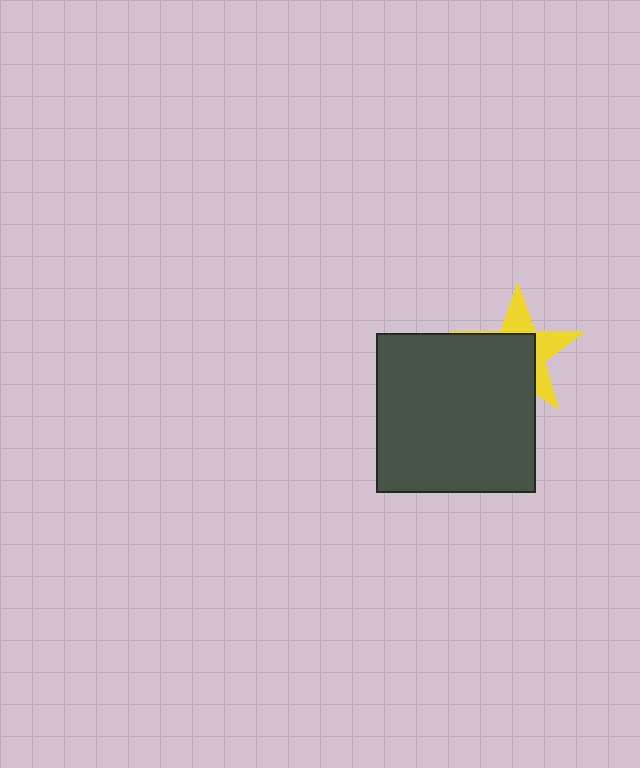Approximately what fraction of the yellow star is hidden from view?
Roughly 57% of the yellow star is hidden behind the dark gray square.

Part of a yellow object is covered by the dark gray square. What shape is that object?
It is a star.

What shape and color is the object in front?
The object in front is a dark gray square.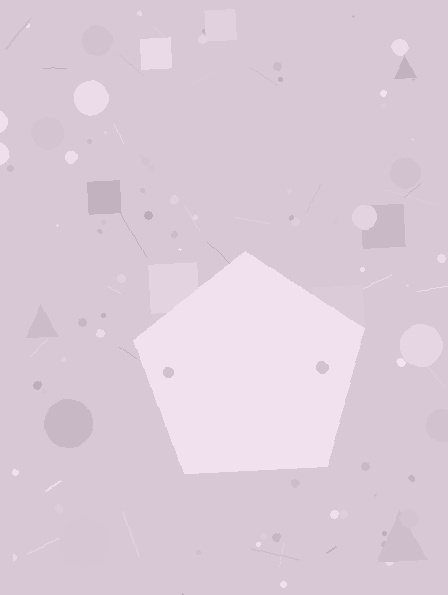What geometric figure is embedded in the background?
A pentagon is embedded in the background.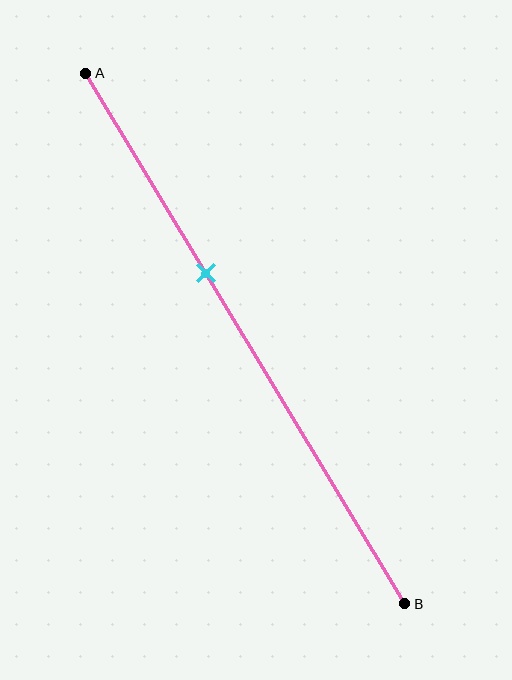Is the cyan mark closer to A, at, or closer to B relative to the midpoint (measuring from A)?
The cyan mark is closer to point A than the midpoint of segment AB.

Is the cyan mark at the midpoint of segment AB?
No, the mark is at about 40% from A, not at the 50% midpoint.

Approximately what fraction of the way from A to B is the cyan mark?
The cyan mark is approximately 40% of the way from A to B.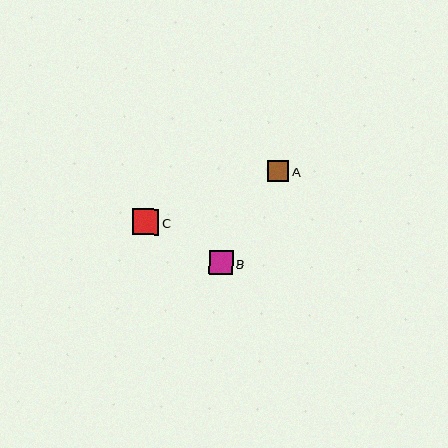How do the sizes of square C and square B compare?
Square C and square B are approximately the same size.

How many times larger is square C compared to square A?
Square C is approximately 1.2 times the size of square A.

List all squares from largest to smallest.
From largest to smallest: C, B, A.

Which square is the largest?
Square C is the largest with a size of approximately 26 pixels.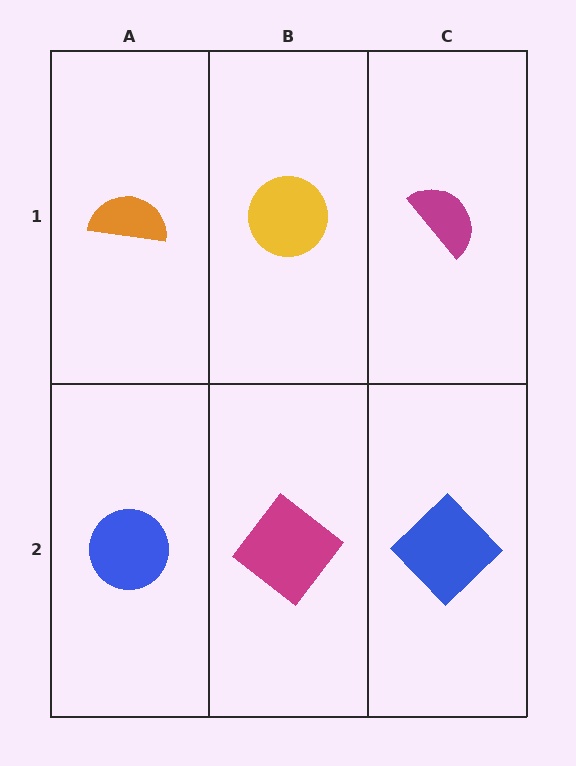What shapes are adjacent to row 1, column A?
A blue circle (row 2, column A), a yellow circle (row 1, column B).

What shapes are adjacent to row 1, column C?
A blue diamond (row 2, column C), a yellow circle (row 1, column B).